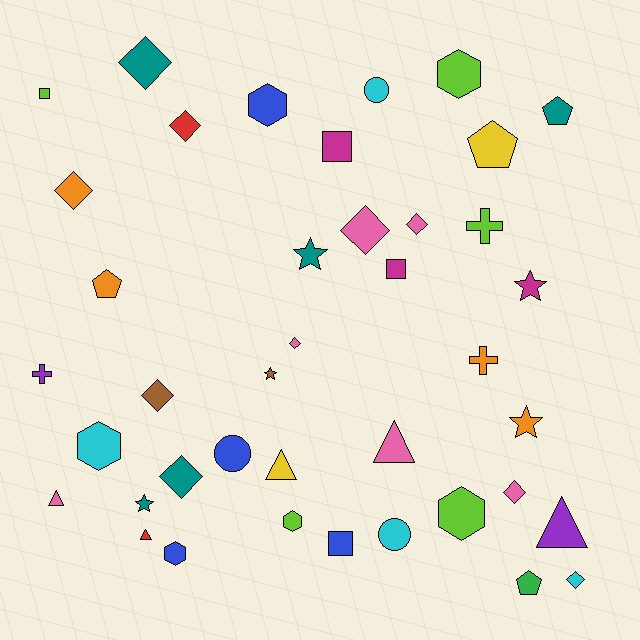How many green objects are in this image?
There is 1 green object.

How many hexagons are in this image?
There are 6 hexagons.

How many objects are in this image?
There are 40 objects.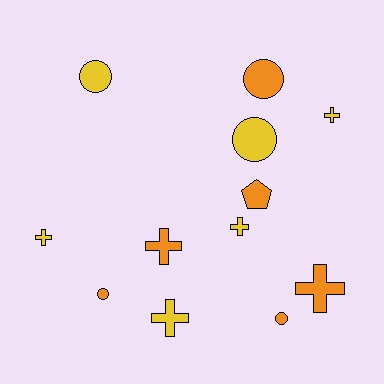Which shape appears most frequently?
Cross, with 6 objects.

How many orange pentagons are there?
There is 1 orange pentagon.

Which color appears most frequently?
Yellow, with 6 objects.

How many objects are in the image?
There are 12 objects.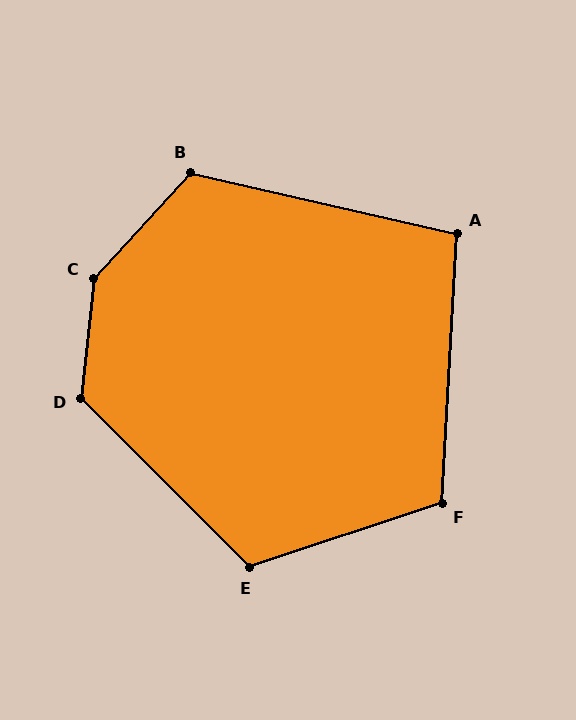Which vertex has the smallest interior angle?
A, at approximately 100 degrees.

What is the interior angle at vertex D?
Approximately 129 degrees (obtuse).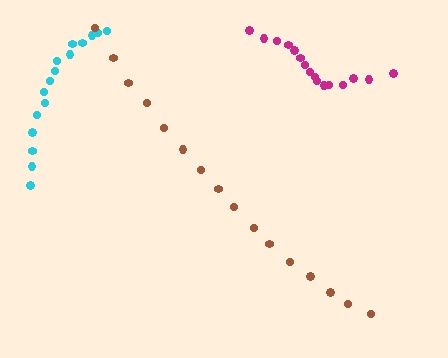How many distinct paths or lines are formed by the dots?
There are 3 distinct paths.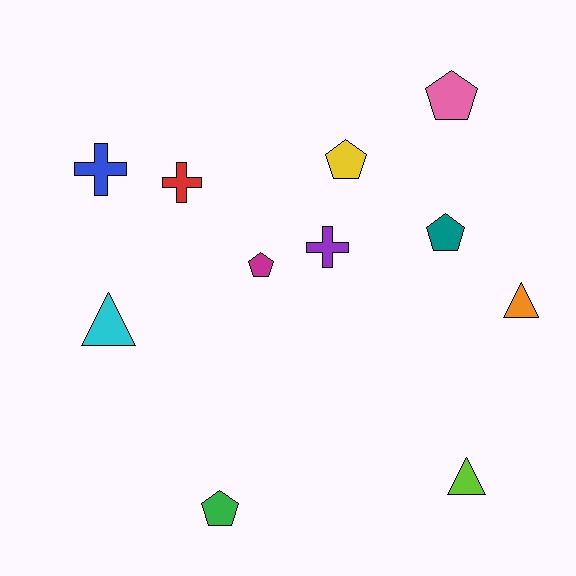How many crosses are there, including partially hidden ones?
There are 3 crosses.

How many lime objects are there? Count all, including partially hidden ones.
There is 1 lime object.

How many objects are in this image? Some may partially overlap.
There are 11 objects.